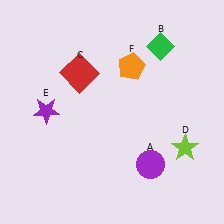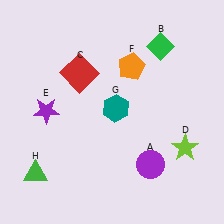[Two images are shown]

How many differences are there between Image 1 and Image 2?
There are 2 differences between the two images.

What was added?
A teal hexagon (G), a green triangle (H) were added in Image 2.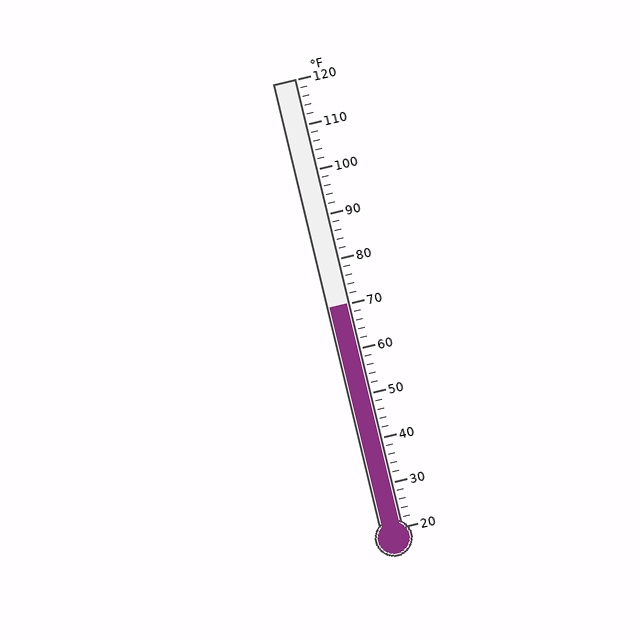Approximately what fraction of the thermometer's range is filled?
The thermometer is filled to approximately 50% of its range.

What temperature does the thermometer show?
The thermometer shows approximately 70°F.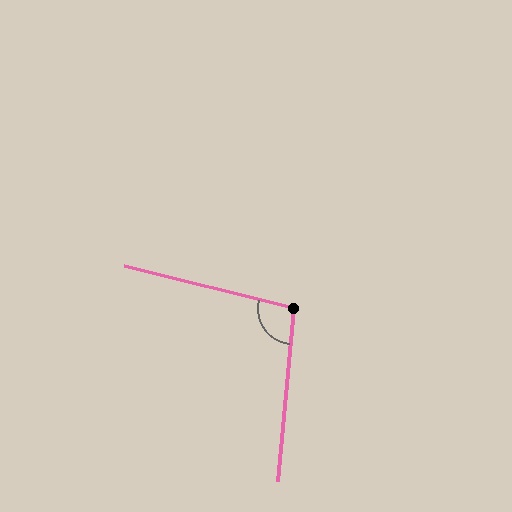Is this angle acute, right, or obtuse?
It is obtuse.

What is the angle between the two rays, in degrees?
Approximately 99 degrees.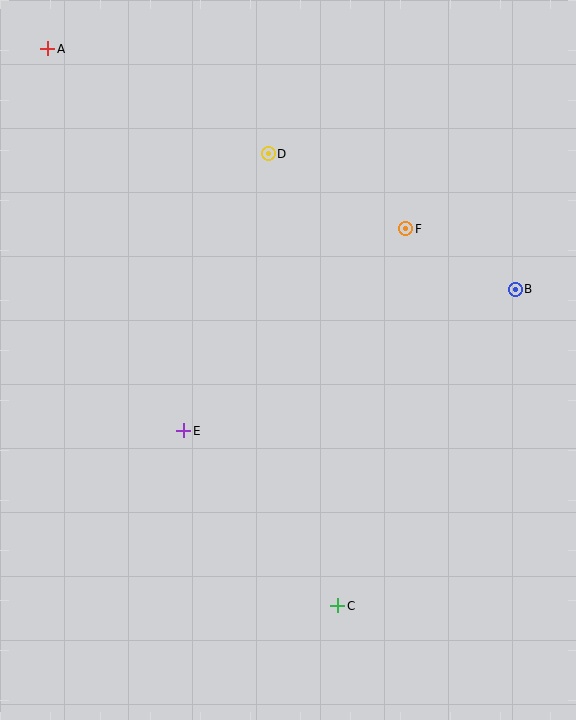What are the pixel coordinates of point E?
Point E is at (184, 431).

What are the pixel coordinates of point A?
Point A is at (48, 49).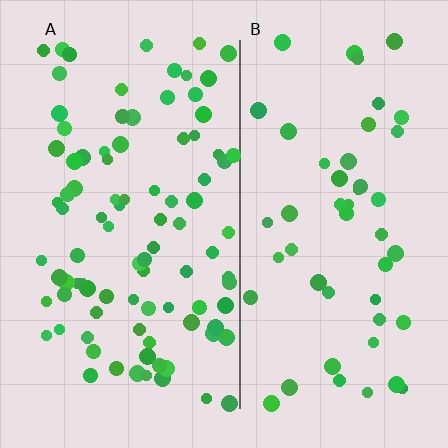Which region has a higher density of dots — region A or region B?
A (the left).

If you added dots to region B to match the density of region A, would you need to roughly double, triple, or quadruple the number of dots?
Approximately double.